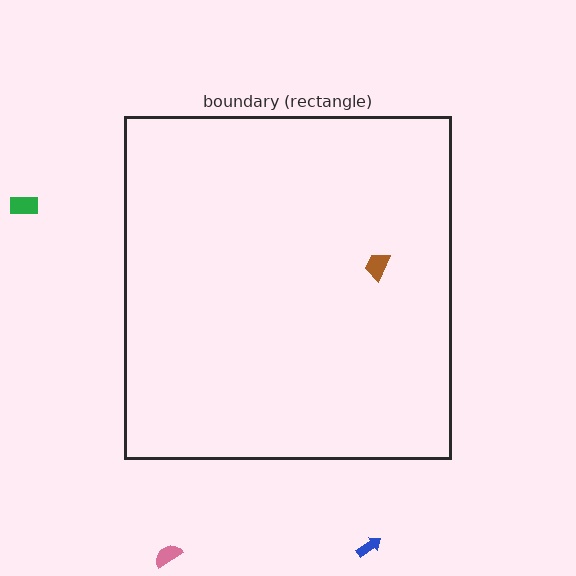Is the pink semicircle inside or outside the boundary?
Outside.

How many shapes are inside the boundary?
1 inside, 3 outside.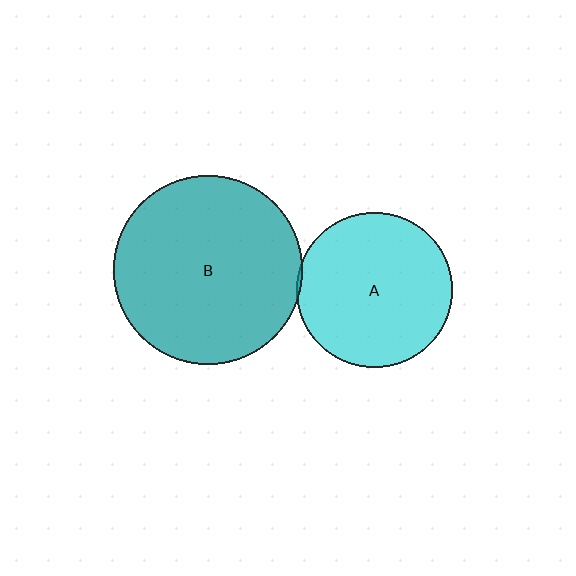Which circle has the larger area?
Circle B (teal).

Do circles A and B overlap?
Yes.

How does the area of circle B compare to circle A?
Approximately 1.5 times.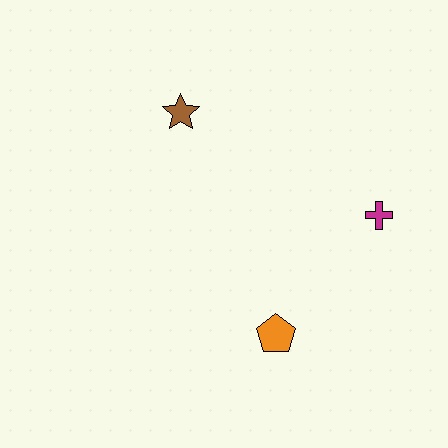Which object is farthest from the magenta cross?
The brown star is farthest from the magenta cross.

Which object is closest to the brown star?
The magenta cross is closest to the brown star.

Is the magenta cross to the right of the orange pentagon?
Yes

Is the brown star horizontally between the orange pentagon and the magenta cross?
No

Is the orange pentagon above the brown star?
No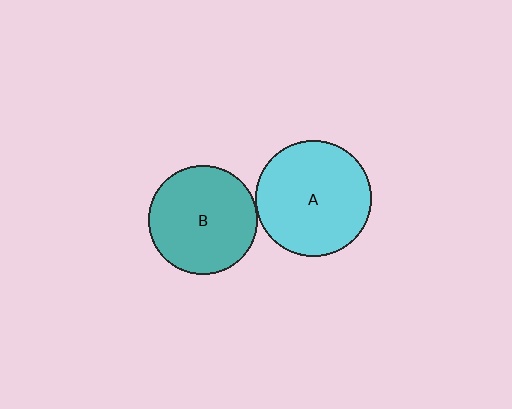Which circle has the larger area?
Circle A (cyan).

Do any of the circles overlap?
No, none of the circles overlap.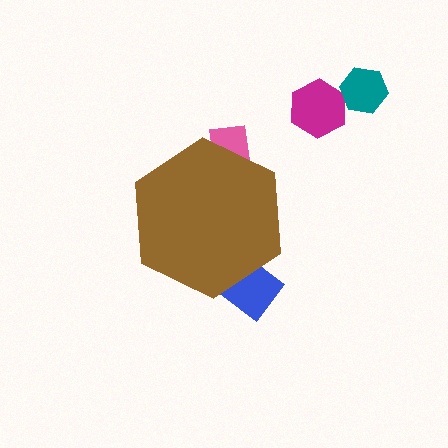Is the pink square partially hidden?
Yes, the pink square is partially hidden behind the brown hexagon.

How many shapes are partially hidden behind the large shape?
2 shapes are partially hidden.